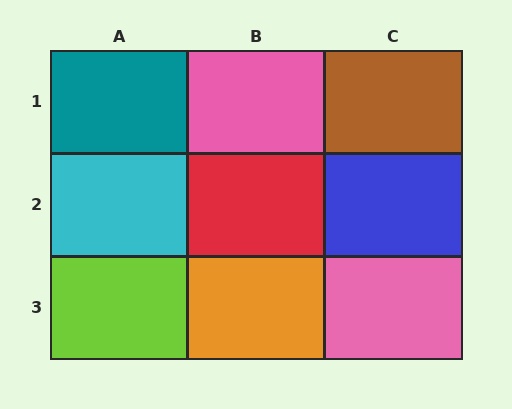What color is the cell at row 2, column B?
Red.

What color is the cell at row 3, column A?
Lime.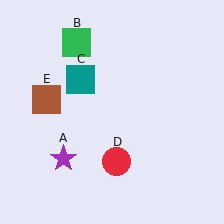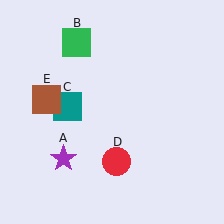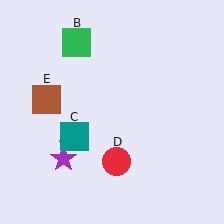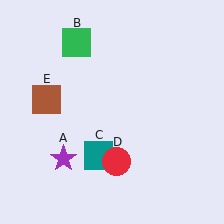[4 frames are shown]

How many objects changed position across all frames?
1 object changed position: teal square (object C).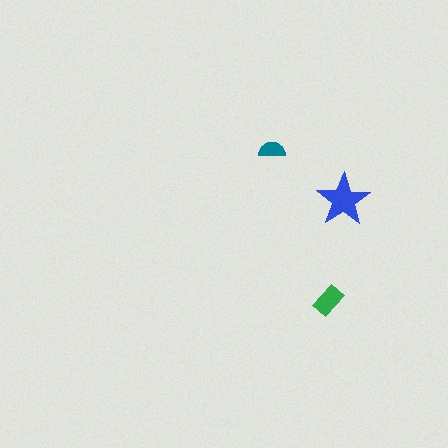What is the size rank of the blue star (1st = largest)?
1st.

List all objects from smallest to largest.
The teal semicircle, the green rectangle, the blue star.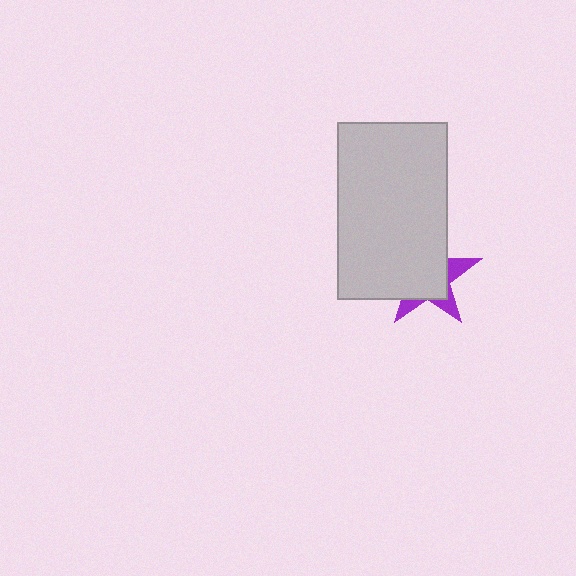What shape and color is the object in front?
The object in front is a light gray rectangle.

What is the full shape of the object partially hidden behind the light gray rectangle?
The partially hidden object is a purple star.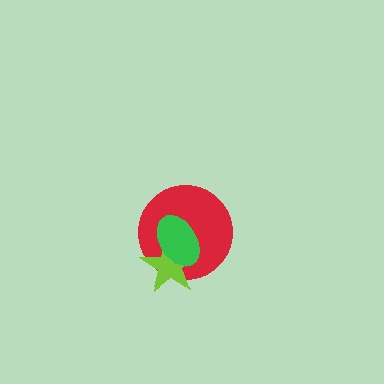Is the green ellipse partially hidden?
No, no other shape covers it.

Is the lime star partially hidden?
Yes, it is partially covered by another shape.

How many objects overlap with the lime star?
2 objects overlap with the lime star.